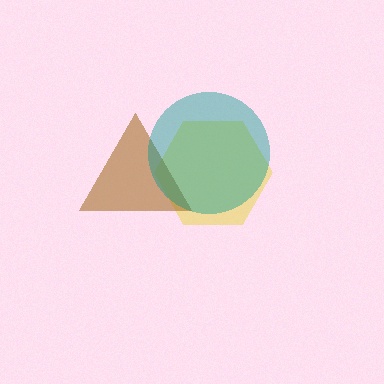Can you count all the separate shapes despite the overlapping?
Yes, there are 3 separate shapes.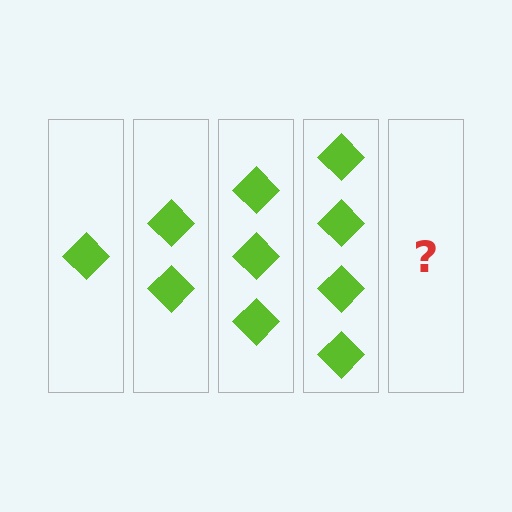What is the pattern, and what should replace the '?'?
The pattern is that each step adds one more diamond. The '?' should be 5 diamonds.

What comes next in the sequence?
The next element should be 5 diamonds.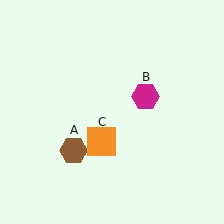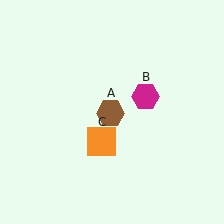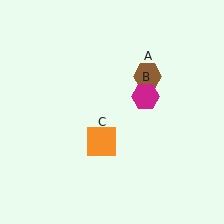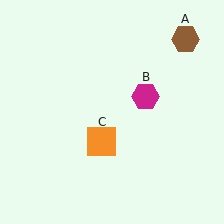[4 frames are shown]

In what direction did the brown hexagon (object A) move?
The brown hexagon (object A) moved up and to the right.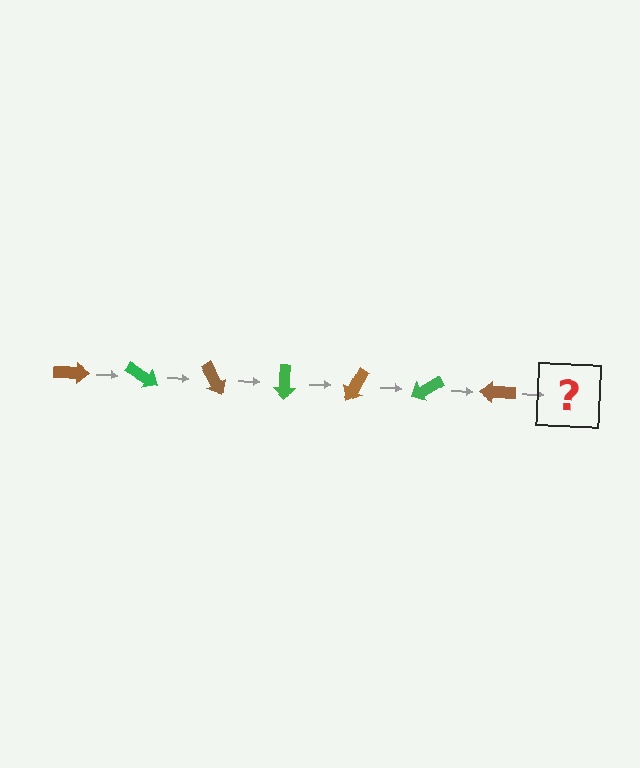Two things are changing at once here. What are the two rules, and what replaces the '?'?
The two rules are that it rotates 30 degrees each step and the color cycles through brown and green. The '?' should be a green arrow, rotated 210 degrees from the start.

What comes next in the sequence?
The next element should be a green arrow, rotated 210 degrees from the start.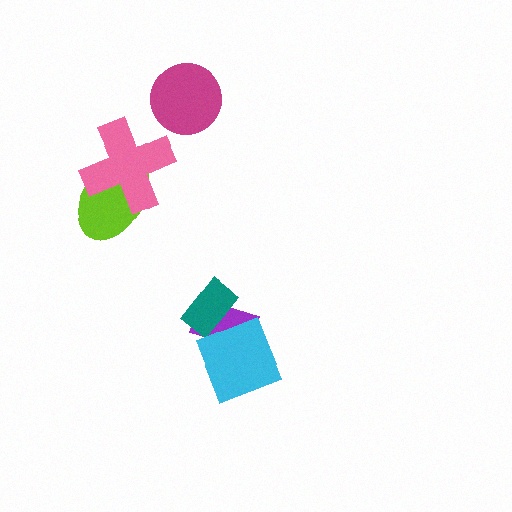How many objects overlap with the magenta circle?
0 objects overlap with the magenta circle.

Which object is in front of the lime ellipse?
The pink cross is in front of the lime ellipse.